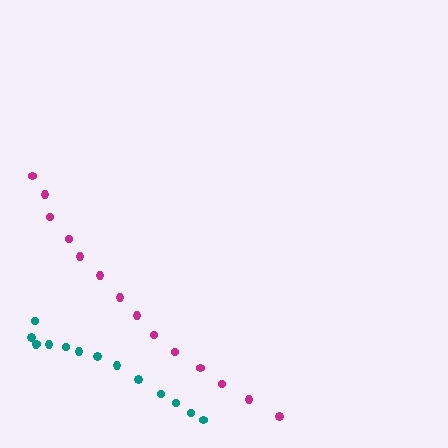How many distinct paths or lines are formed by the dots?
There are 2 distinct paths.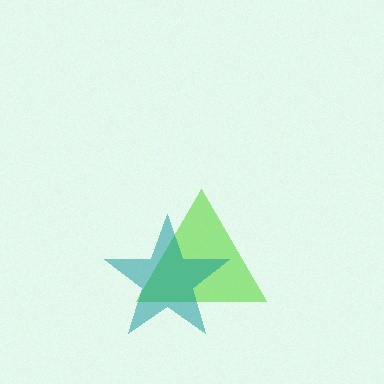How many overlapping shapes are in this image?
There are 2 overlapping shapes in the image.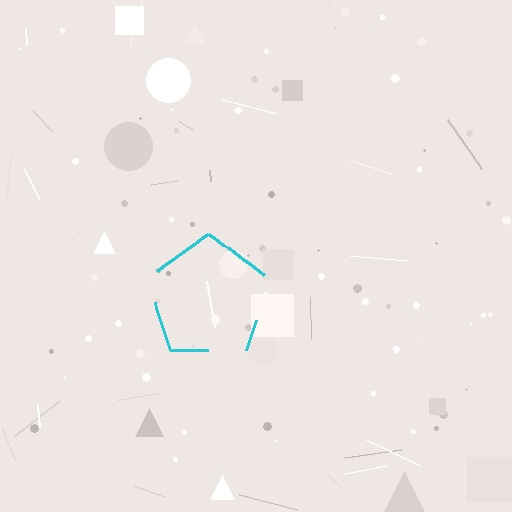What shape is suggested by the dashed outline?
The dashed outline suggests a pentagon.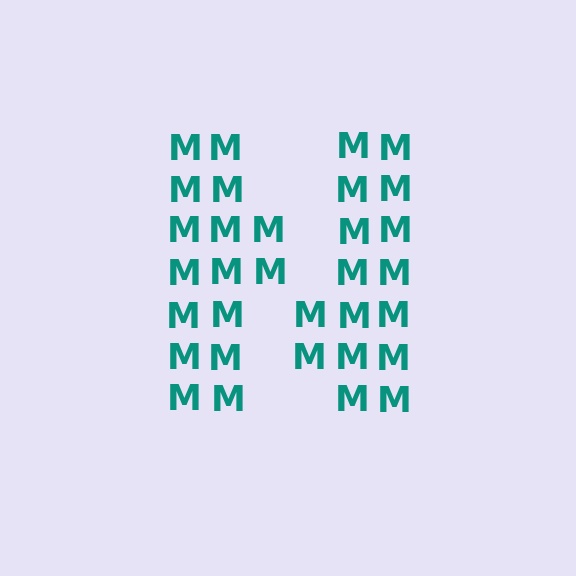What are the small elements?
The small elements are letter M's.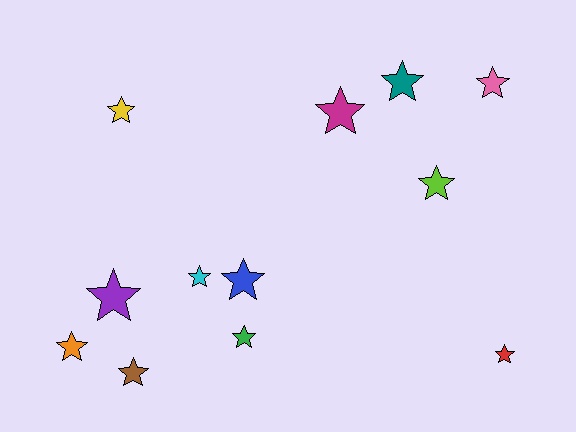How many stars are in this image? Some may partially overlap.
There are 12 stars.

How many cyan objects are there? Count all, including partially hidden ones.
There is 1 cyan object.